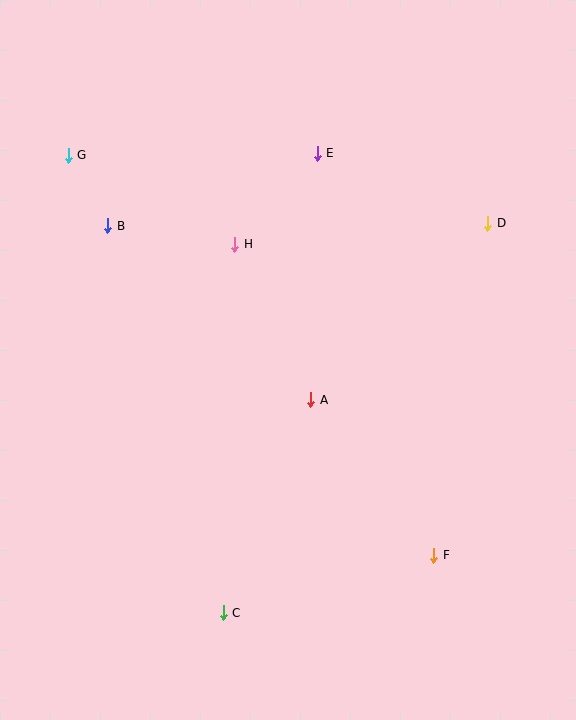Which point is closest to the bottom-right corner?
Point F is closest to the bottom-right corner.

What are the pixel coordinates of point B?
Point B is at (108, 226).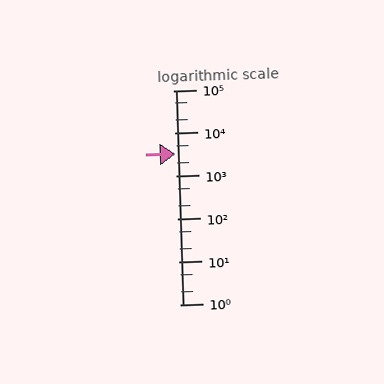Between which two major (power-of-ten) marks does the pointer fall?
The pointer is between 1000 and 10000.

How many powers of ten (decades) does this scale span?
The scale spans 5 decades, from 1 to 100000.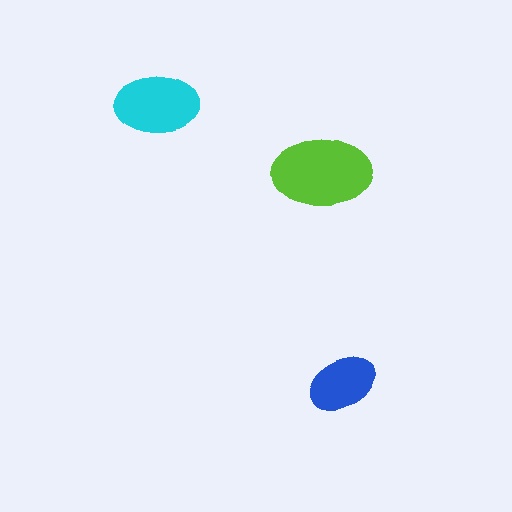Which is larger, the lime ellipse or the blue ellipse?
The lime one.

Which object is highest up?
The cyan ellipse is topmost.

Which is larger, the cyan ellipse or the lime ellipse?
The lime one.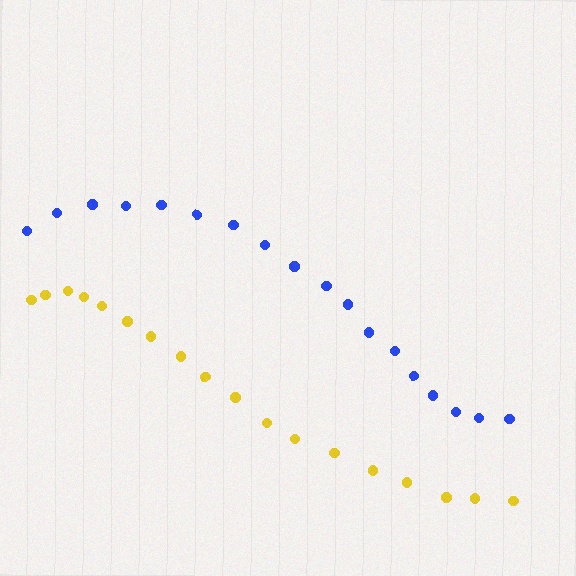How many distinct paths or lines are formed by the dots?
There are 2 distinct paths.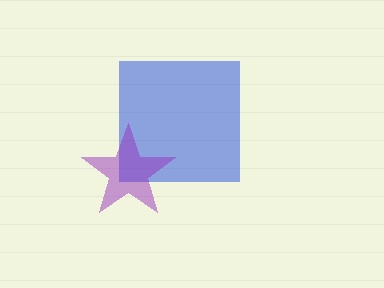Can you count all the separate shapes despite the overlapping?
Yes, there are 2 separate shapes.